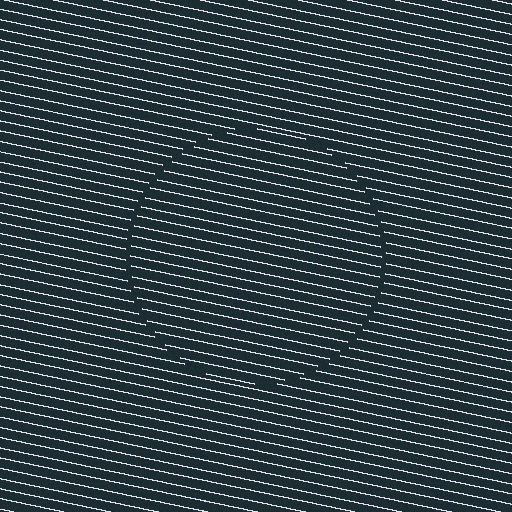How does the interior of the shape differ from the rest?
The interior of the shape contains the same grating, shifted by half a period — the contour is defined by the phase discontinuity where line-ends from the inner and outer gratings abut.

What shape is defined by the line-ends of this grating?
An illusory circle. The interior of the shape contains the same grating, shifted by half a period — the contour is defined by the phase discontinuity where line-ends from the inner and outer gratings abut.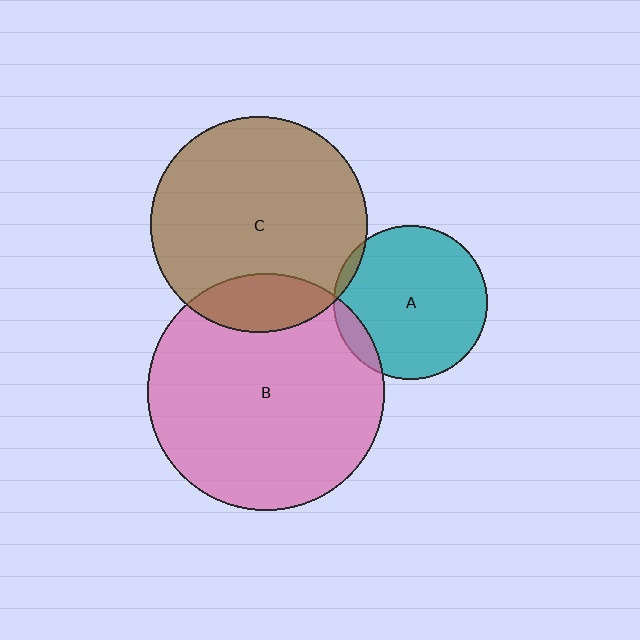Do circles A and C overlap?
Yes.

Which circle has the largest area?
Circle B (pink).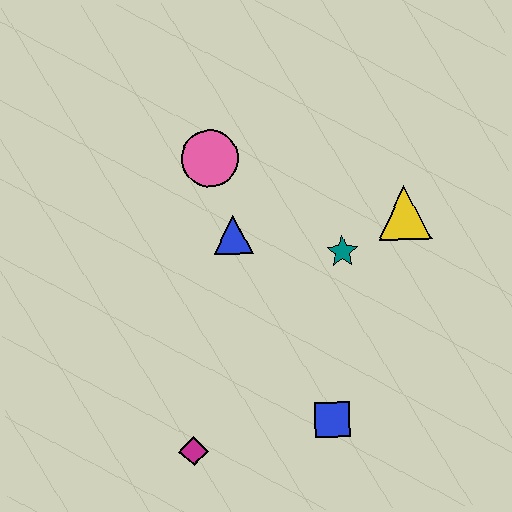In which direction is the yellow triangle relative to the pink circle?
The yellow triangle is to the right of the pink circle.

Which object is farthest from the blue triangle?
The magenta diamond is farthest from the blue triangle.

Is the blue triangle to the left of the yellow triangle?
Yes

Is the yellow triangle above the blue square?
Yes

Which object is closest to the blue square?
The magenta diamond is closest to the blue square.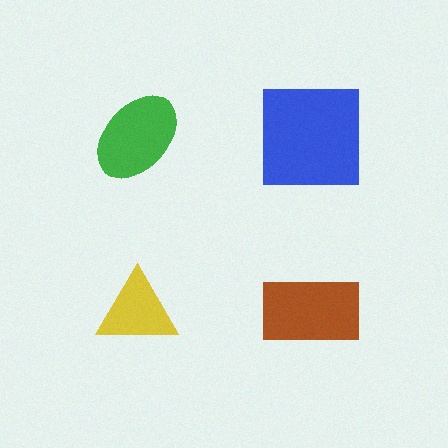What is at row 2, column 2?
A brown rectangle.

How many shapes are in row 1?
2 shapes.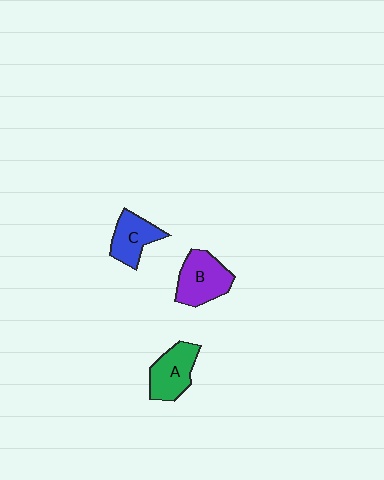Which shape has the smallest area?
Shape C (blue).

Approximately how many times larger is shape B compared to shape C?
Approximately 1.3 times.